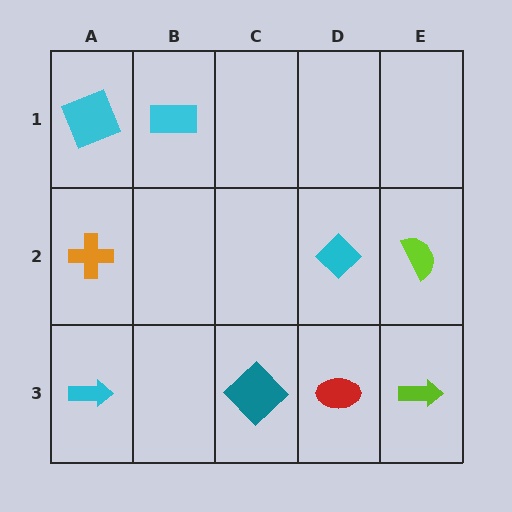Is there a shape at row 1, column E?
No, that cell is empty.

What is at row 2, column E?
A lime semicircle.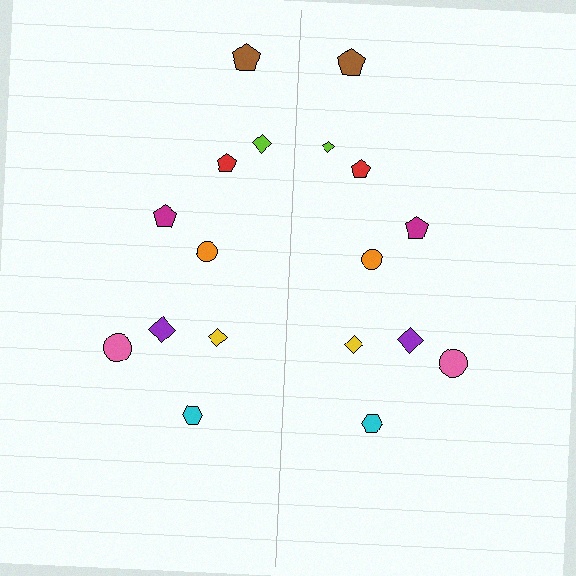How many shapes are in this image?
There are 18 shapes in this image.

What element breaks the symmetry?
The lime diamond on the right side has a different size than its mirror counterpart.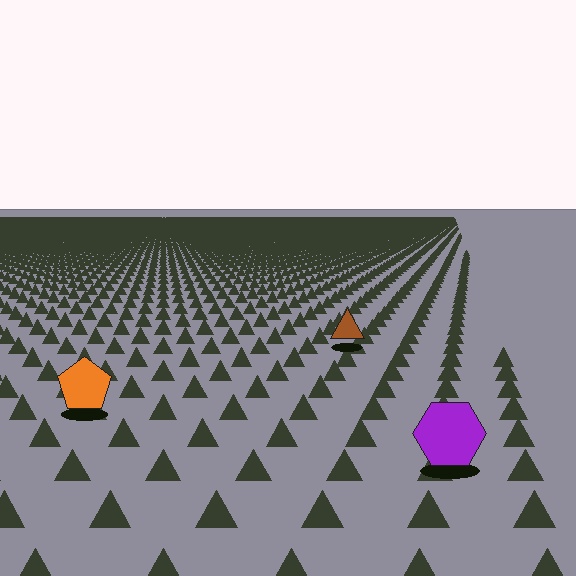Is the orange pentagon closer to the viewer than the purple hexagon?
No. The purple hexagon is closer — you can tell from the texture gradient: the ground texture is coarser near it.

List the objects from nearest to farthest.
From nearest to farthest: the purple hexagon, the orange pentagon, the brown triangle.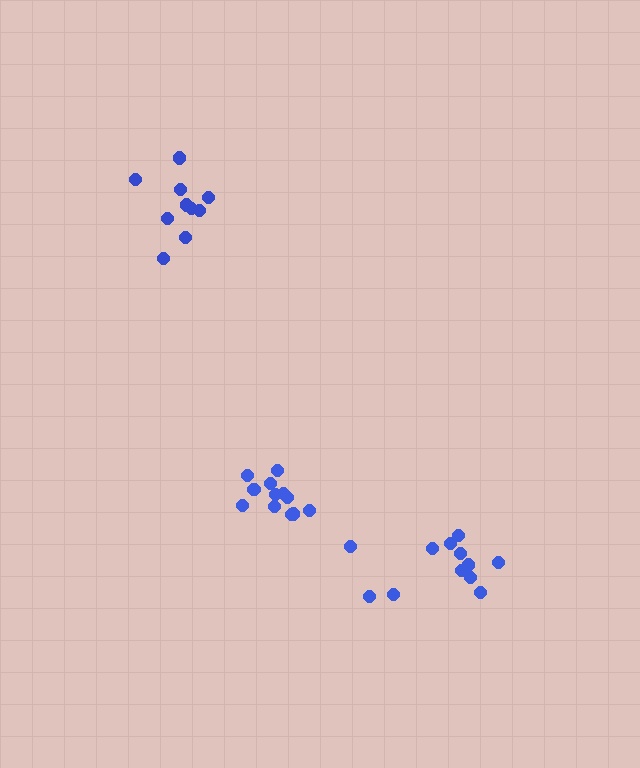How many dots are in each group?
Group 1: 13 dots, Group 2: 11 dots, Group 3: 11 dots (35 total).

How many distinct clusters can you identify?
There are 3 distinct clusters.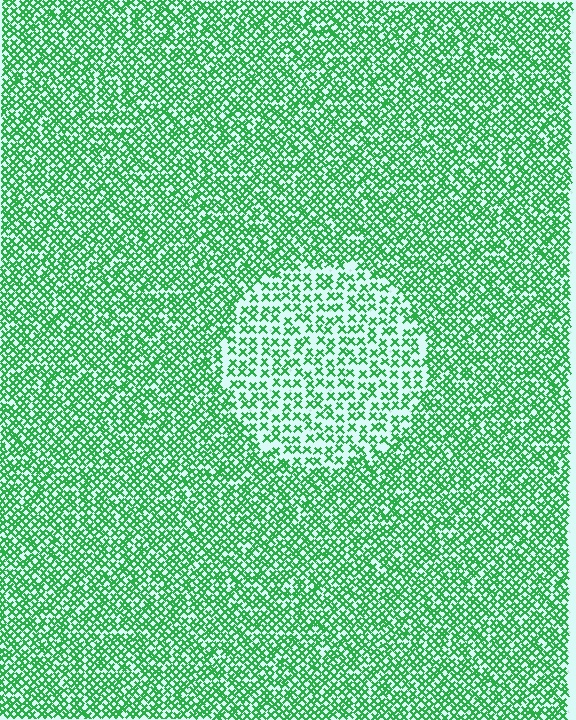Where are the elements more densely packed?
The elements are more densely packed outside the circle boundary.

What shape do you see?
I see a circle.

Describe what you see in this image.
The image contains small green elements arranged at two different densities. A circle-shaped region is visible where the elements are less densely packed than the surrounding area.